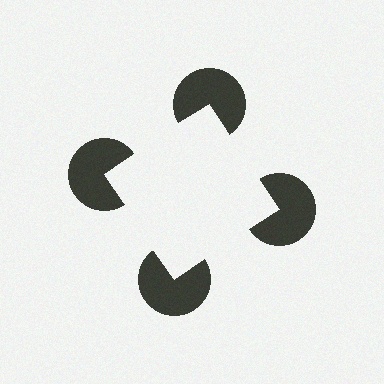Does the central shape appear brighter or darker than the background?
It typically appears slightly brighter than the background, even though no actual brightness change is drawn.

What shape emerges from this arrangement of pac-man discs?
An illusory square — its edges are inferred from the aligned wedge cuts in the pac-man discs, not physically drawn.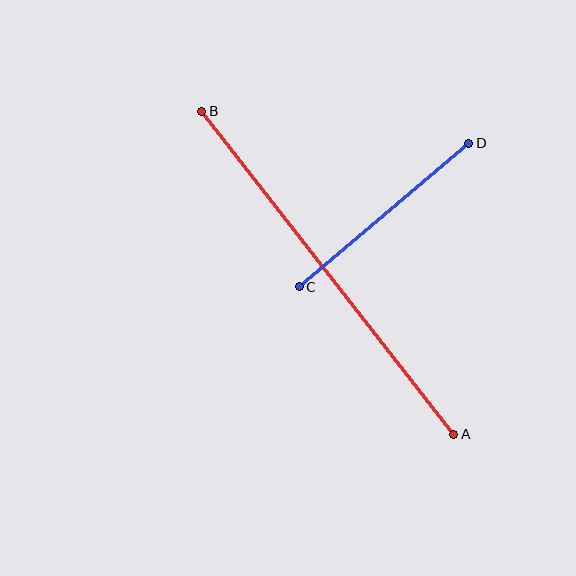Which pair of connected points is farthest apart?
Points A and B are farthest apart.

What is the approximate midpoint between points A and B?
The midpoint is at approximately (328, 273) pixels.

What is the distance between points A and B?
The distance is approximately 410 pixels.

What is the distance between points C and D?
The distance is approximately 222 pixels.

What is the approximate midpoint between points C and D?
The midpoint is at approximately (384, 215) pixels.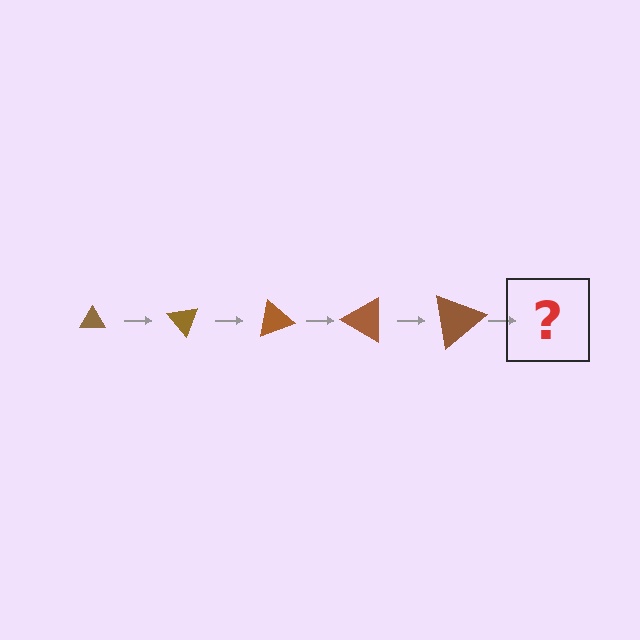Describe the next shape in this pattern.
It should be a triangle, larger than the previous one and rotated 250 degrees from the start.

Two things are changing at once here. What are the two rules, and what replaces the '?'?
The two rules are that the triangle grows larger each step and it rotates 50 degrees each step. The '?' should be a triangle, larger than the previous one and rotated 250 degrees from the start.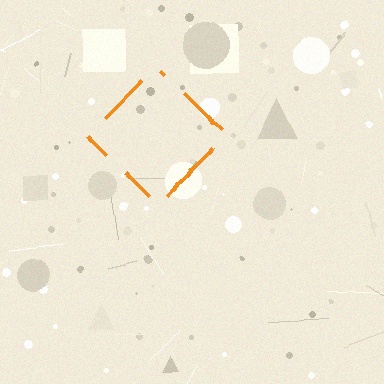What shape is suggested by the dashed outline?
The dashed outline suggests a diamond.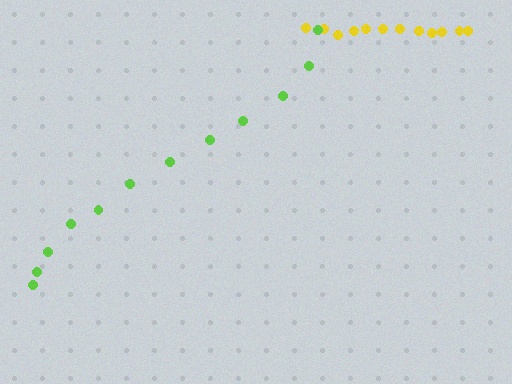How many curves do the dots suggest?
There are 2 distinct paths.